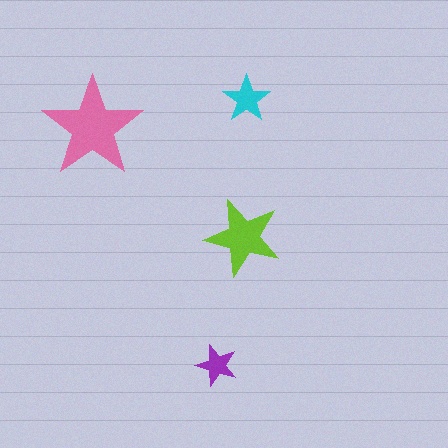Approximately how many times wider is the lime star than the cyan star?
About 1.5 times wider.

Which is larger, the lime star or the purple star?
The lime one.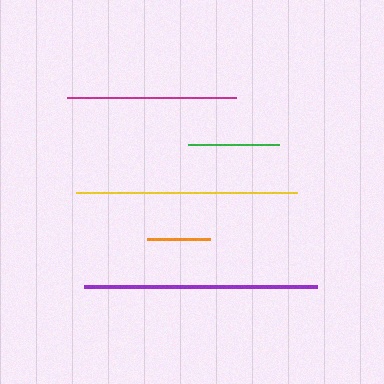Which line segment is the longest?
The purple line is the longest at approximately 233 pixels.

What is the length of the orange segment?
The orange segment is approximately 63 pixels long.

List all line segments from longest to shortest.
From longest to shortest: purple, yellow, magenta, green, orange.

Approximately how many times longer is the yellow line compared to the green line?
The yellow line is approximately 2.4 times the length of the green line.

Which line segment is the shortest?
The orange line is the shortest at approximately 63 pixels.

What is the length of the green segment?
The green segment is approximately 91 pixels long.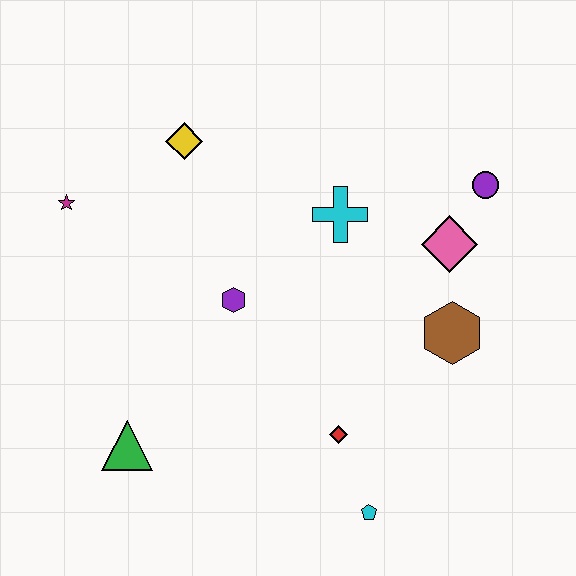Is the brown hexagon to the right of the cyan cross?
Yes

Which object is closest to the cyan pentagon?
The red diamond is closest to the cyan pentagon.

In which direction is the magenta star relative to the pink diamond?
The magenta star is to the left of the pink diamond.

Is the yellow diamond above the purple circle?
Yes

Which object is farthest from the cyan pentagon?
The magenta star is farthest from the cyan pentagon.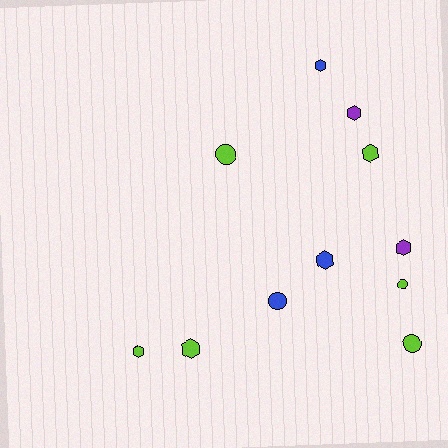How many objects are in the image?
There are 11 objects.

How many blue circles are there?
There is 1 blue circle.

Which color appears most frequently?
Lime, with 6 objects.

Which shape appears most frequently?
Hexagon, with 7 objects.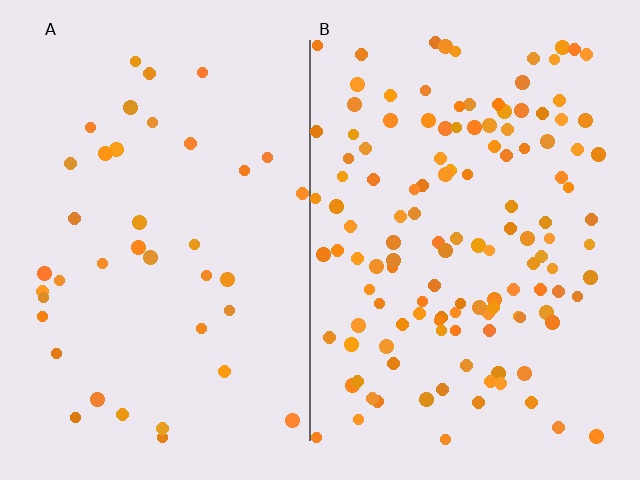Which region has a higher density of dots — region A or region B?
B (the right).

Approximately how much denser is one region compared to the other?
Approximately 3.3× — region B over region A.